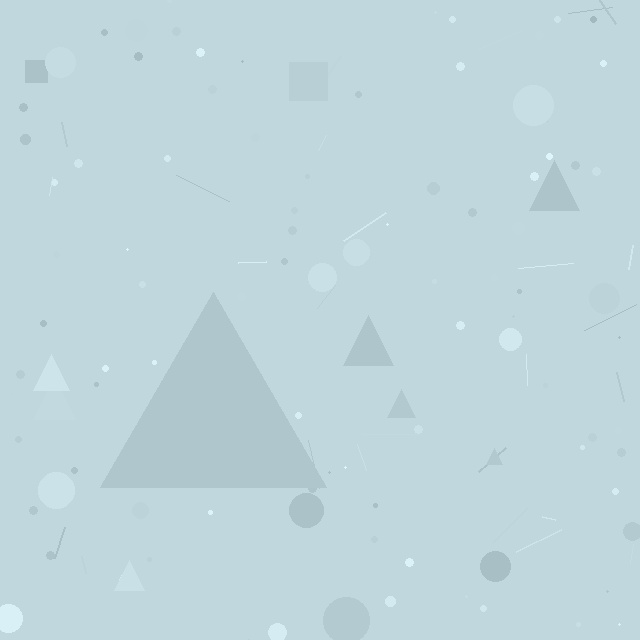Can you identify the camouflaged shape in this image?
The camouflaged shape is a triangle.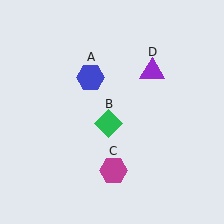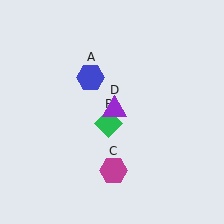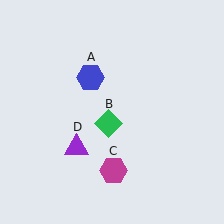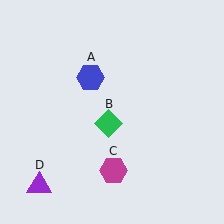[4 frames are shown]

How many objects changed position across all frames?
1 object changed position: purple triangle (object D).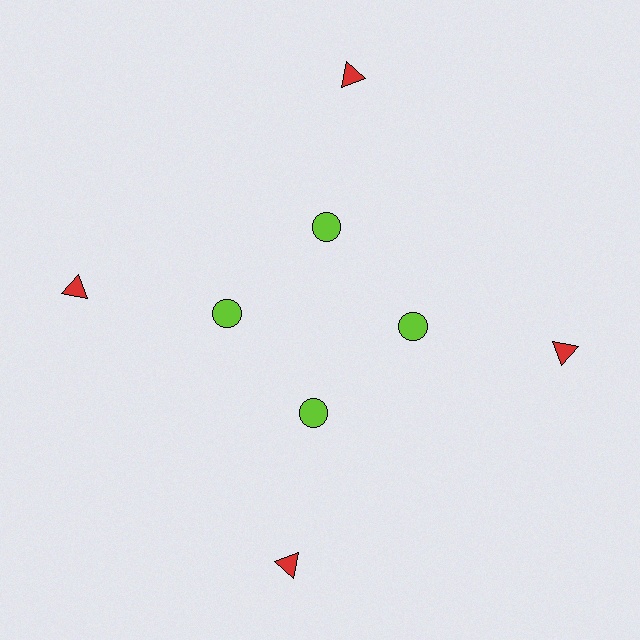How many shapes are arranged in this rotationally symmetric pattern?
There are 8 shapes, arranged in 4 groups of 2.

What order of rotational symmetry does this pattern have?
This pattern has 4-fold rotational symmetry.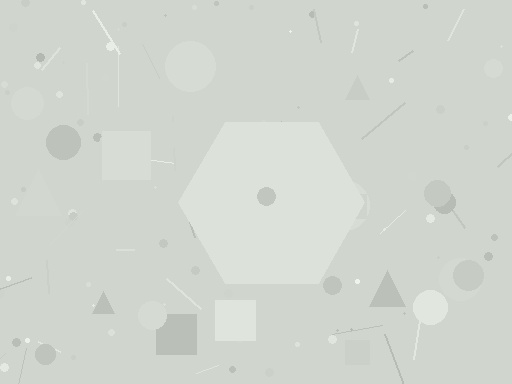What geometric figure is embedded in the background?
A hexagon is embedded in the background.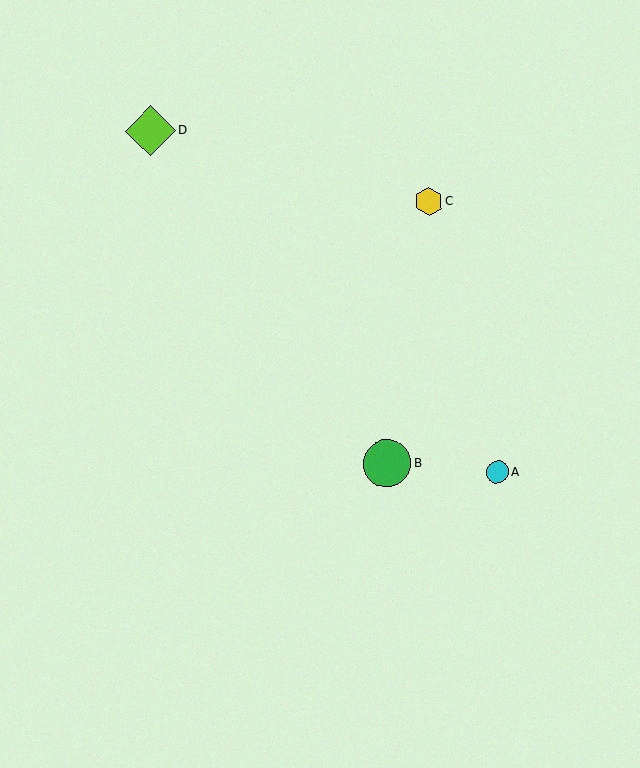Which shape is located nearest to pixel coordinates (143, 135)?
The lime diamond (labeled D) at (150, 131) is nearest to that location.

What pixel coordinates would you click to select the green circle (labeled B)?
Click at (387, 464) to select the green circle B.